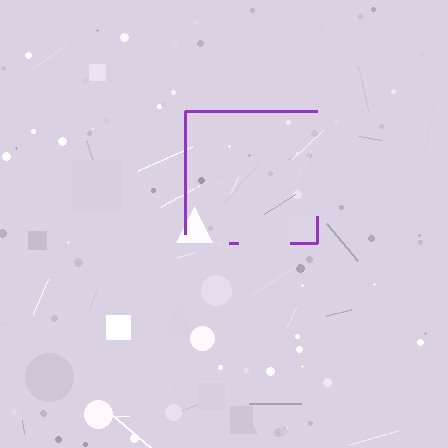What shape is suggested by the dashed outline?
The dashed outline suggests a square.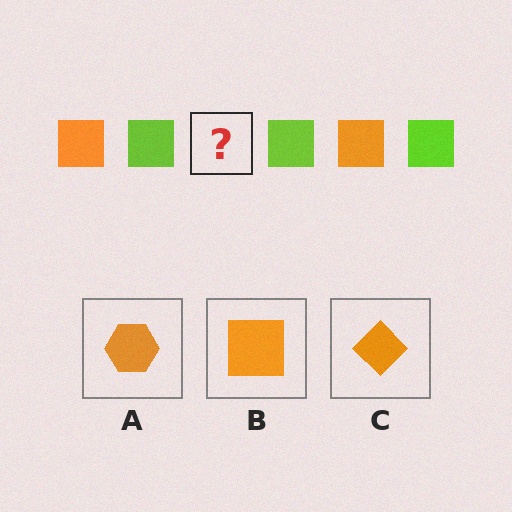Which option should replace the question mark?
Option B.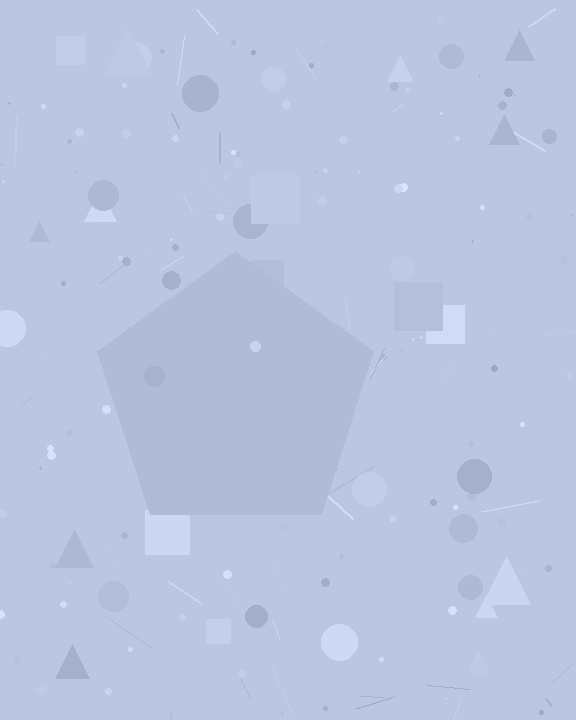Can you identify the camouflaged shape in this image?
The camouflaged shape is a pentagon.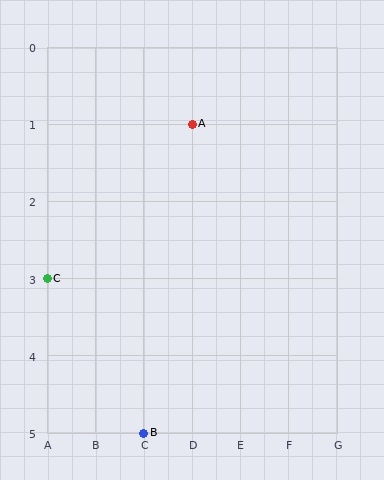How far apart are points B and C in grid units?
Points B and C are 2 columns and 2 rows apart (about 2.8 grid units diagonally).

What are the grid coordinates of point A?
Point A is at grid coordinates (D, 1).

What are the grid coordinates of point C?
Point C is at grid coordinates (A, 3).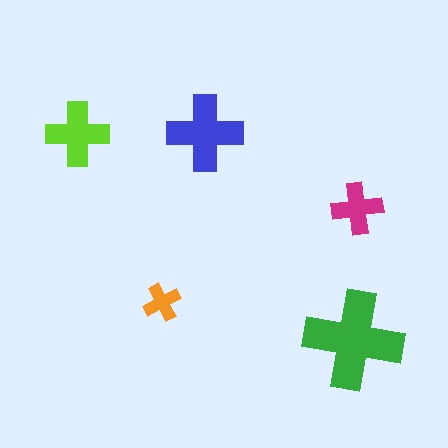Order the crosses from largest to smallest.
the green one, the blue one, the lime one, the magenta one, the orange one.